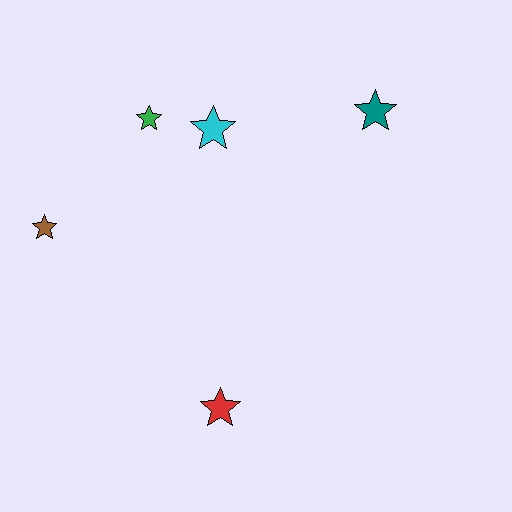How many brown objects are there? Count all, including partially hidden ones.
There is 1 brown object.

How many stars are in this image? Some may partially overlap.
There are 5 stars.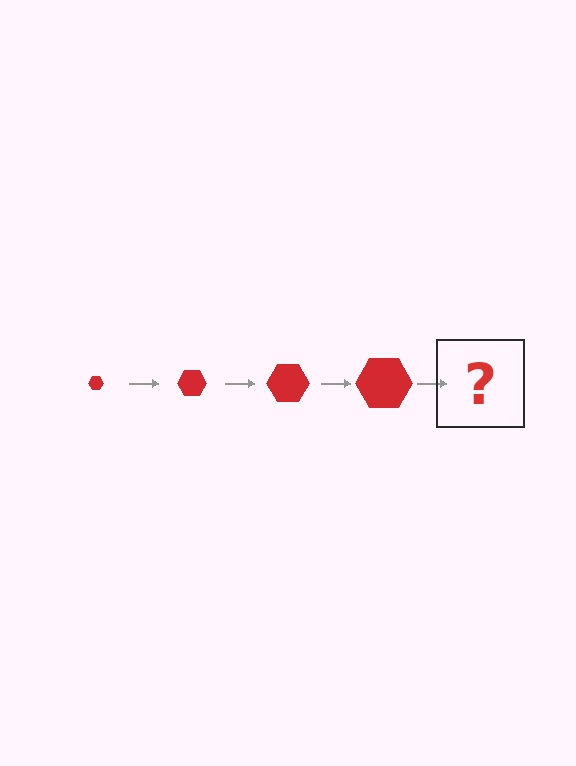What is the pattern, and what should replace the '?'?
The pattern is that the hexagon gets progressively larger each step. The '?' should be a red hexagon, larger than the previous one.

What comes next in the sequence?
The next element should be a red hexagon, larger than the previous one.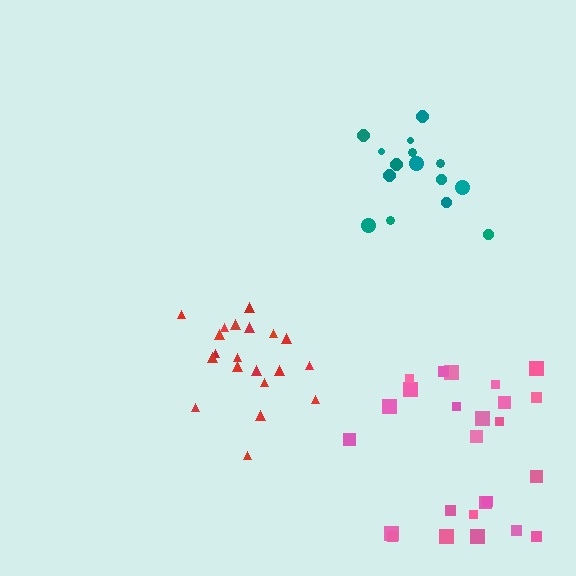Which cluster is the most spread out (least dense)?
Pink.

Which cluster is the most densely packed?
Red.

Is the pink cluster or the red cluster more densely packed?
Red.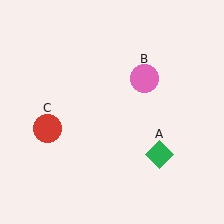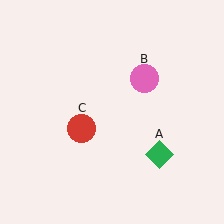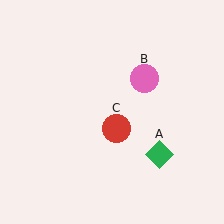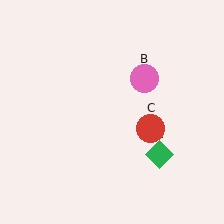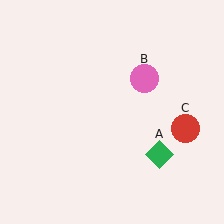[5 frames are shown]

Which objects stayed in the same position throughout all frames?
Green diamond (object A) and pink circle (object B) remained stationary.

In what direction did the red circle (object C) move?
The red circle (object C) moved right.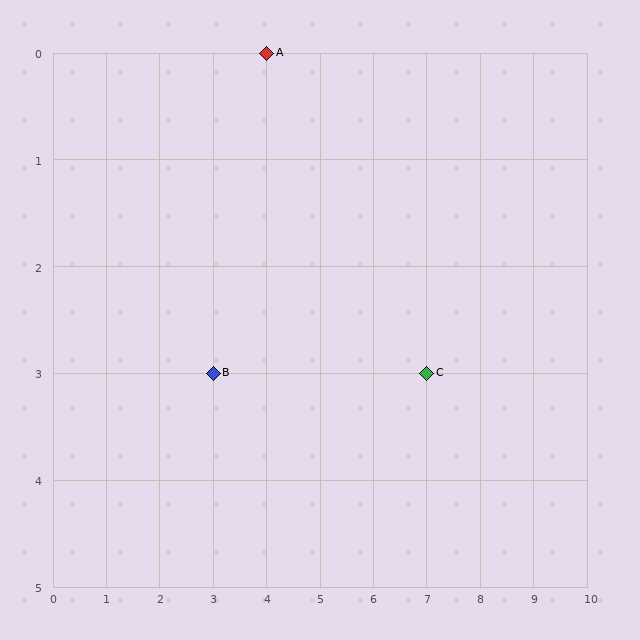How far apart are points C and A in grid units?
Points C and A are 3 columns and 3 rows apart (about 4.2 grid units diagonally).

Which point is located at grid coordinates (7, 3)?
Point C is at (7, 3).